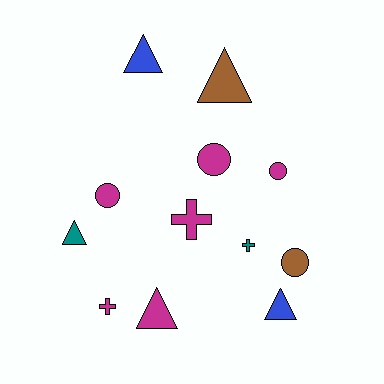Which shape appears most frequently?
Triangle, with 5 objects.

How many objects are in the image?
There are 12 objects.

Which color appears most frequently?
Magenta, with 6 objects.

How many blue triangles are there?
There are 2 blue triangles.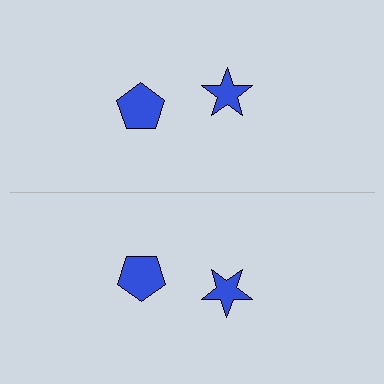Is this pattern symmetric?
Yes, this pattern has bilateral (reflection) symmetry.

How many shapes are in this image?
There are 4 shapes in this image.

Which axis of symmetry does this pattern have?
The pattern has a horizontal axis of symmetry running through the center of the image.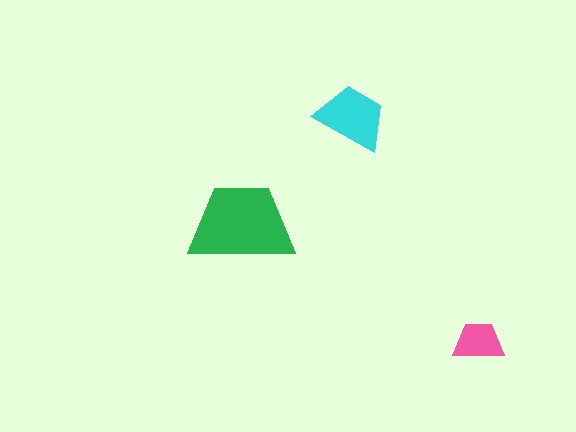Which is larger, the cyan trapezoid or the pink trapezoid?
The cyan one.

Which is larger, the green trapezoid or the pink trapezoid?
The green one.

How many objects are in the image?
There are 3 objects in the image.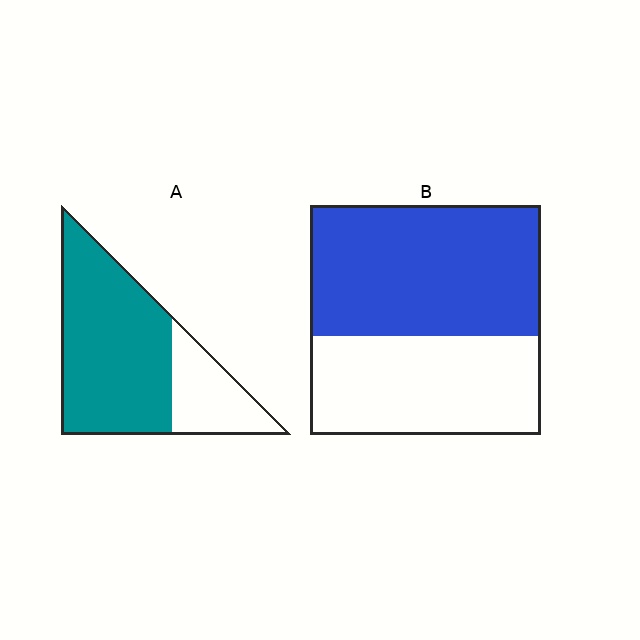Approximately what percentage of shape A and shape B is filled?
A is approximately 75% and B is approximately 55%.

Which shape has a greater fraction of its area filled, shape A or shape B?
Shape A.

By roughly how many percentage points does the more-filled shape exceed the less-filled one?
By roughly 15 percentage points (A over B).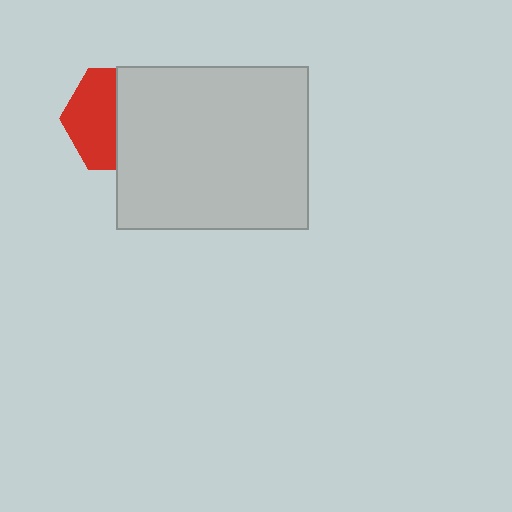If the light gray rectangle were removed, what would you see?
You would see the complete red hexagon.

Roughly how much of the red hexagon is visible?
About half of it is visible (roughly 48%).